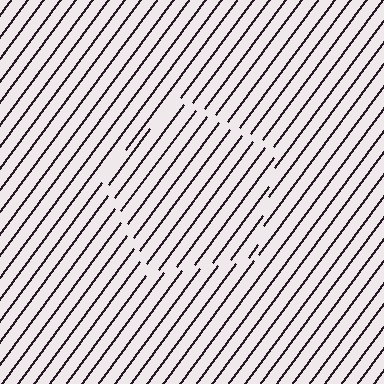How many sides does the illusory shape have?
5 sides — the line-ends trace a pentagon.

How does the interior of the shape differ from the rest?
The interior of the shape contains the same grating, shifted by half a period — the contour is defined by the phase discontinuity where line-ends from the inner and outer gratings abut.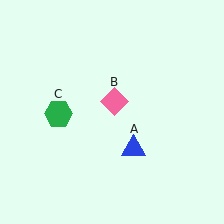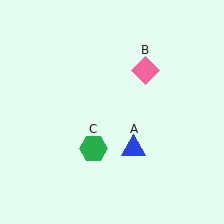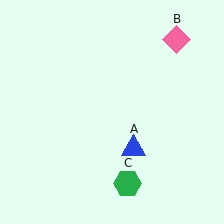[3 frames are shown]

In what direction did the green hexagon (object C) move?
The green hexagon (object C) moved down and to the right.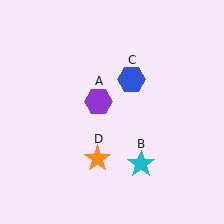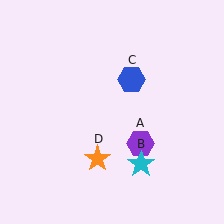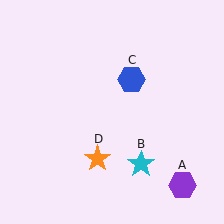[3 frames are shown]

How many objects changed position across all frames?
1 object changed position: purple hexagon (object A).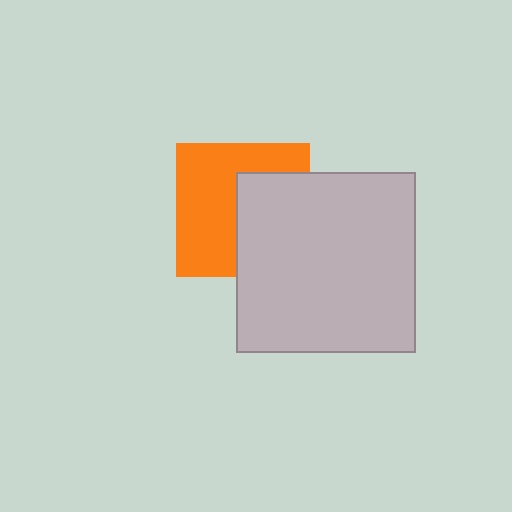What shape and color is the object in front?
The object in front is a light gray square.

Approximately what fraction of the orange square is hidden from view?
Roughly 44% of the orange square is hidden behind the light gray square.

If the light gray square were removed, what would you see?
You would see the complete orange square.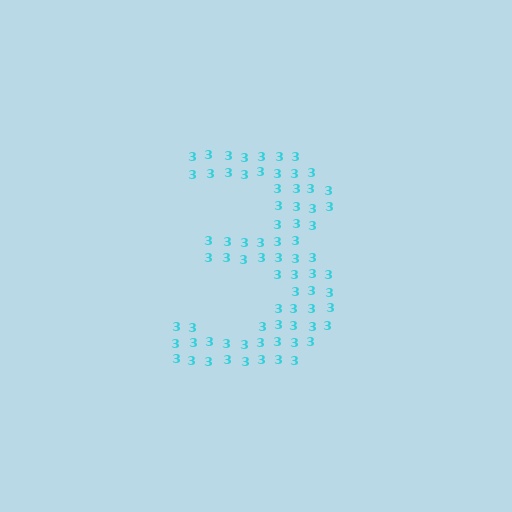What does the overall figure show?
The overall figure shows the digit 3.